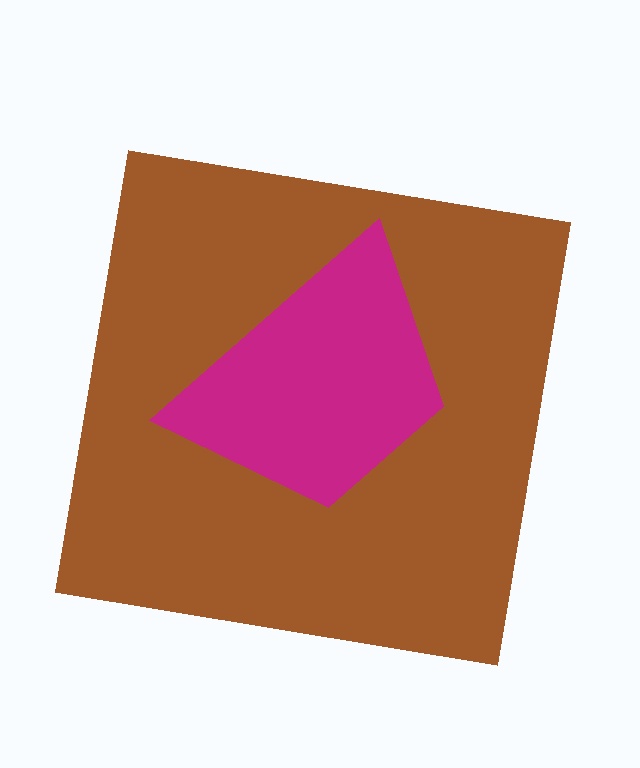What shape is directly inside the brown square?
The magenta trapezoid.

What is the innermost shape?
The magenta trapezoid.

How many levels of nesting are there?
2.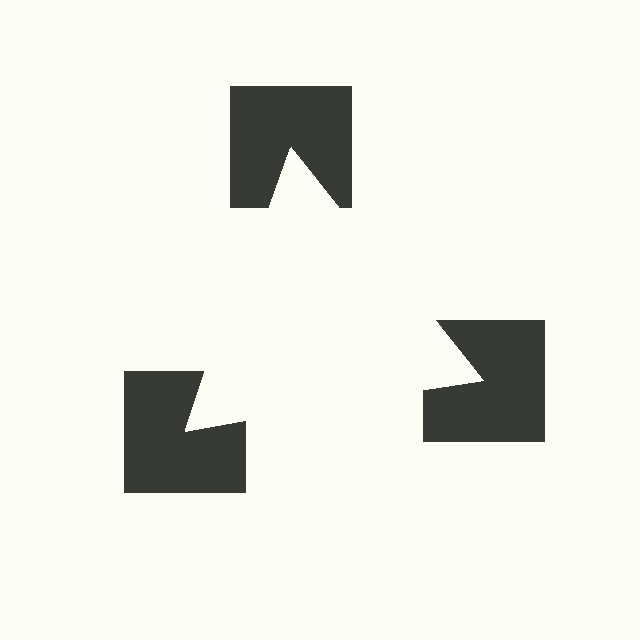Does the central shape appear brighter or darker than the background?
It typically appears slightly brighter than the background, even though no actual brightness change is drawn.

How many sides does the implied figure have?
3 sides.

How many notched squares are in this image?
There are 3 — one at each vertex of the illusory triangle.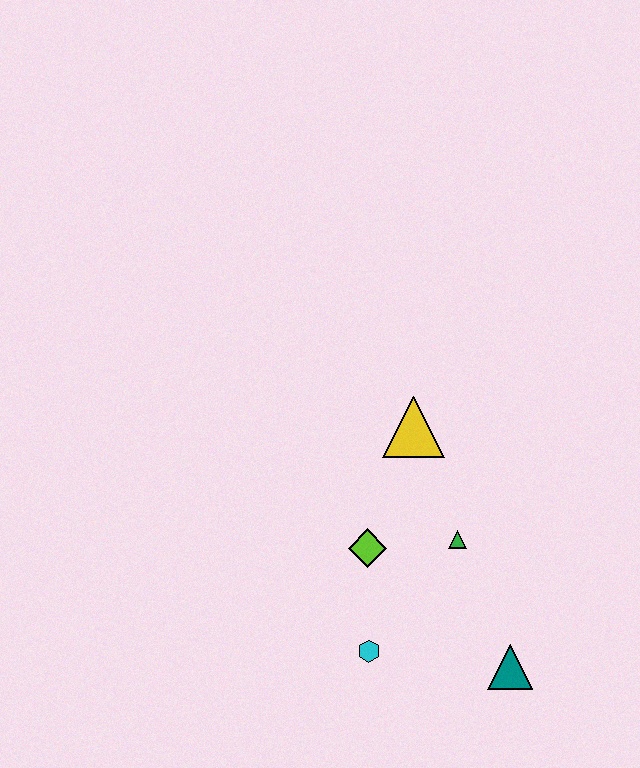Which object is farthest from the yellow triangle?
The teal triangle is farthest from the yellow triangle.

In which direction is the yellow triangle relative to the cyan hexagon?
The yellow triangle is above the cyan hexagon.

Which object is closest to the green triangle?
The lime diamond is closest to the green triangle.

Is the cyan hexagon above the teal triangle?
Yes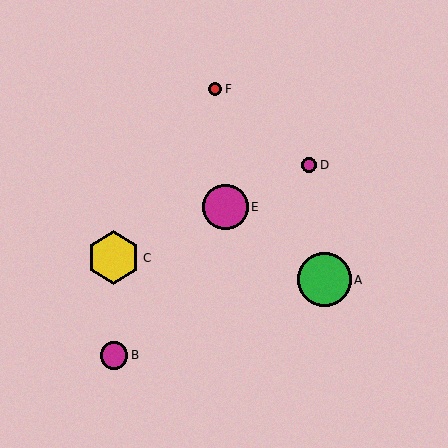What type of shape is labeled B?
Shape B is a magenta circle.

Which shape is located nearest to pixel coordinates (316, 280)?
The green circle (labeled A) at (324, 280) is nearest to that location.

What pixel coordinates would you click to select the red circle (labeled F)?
Click at (215, 89) to select the red circle F.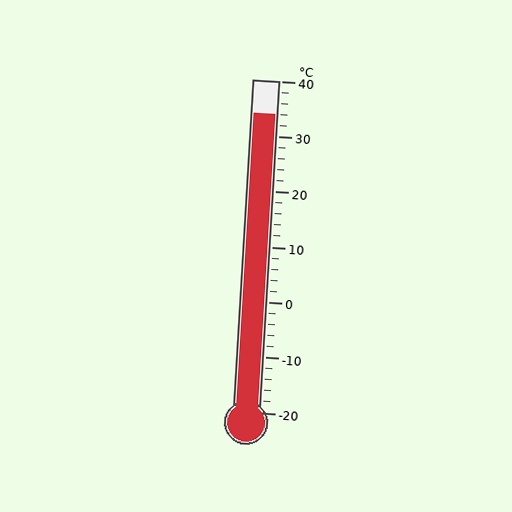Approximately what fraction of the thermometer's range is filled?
The thermometer is filled to approximately 90% of its range.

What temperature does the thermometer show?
The thermometer shows approximately 34°C.